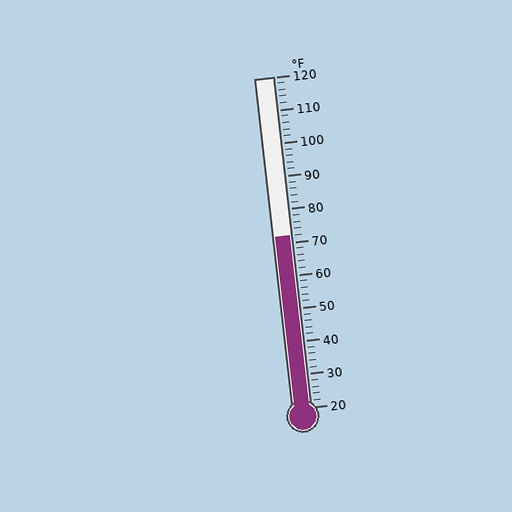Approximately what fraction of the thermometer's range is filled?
The thermometer is filled to approximately 50% of its range.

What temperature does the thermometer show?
The thermometer shows approximately 72°F.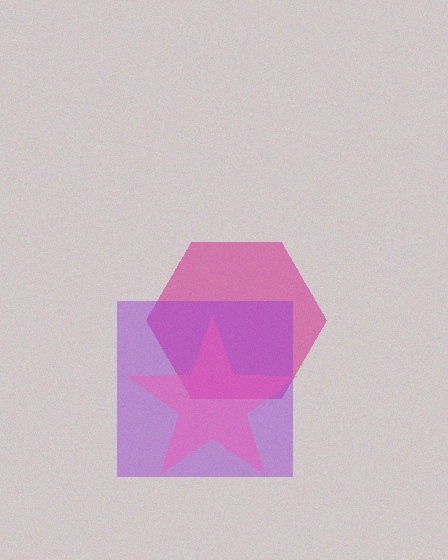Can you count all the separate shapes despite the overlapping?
Yes, there are 3 separate shapes.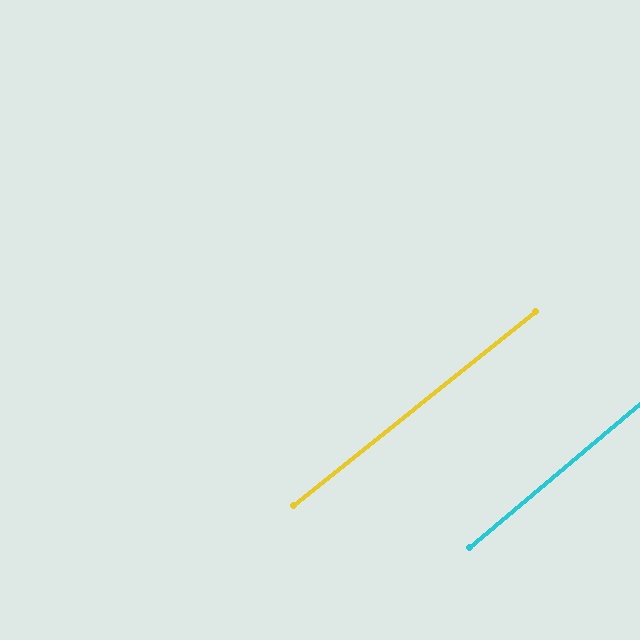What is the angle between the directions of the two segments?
Approximately 1 degree.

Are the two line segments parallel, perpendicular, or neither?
Parallel — their directions differ by only 1.4°.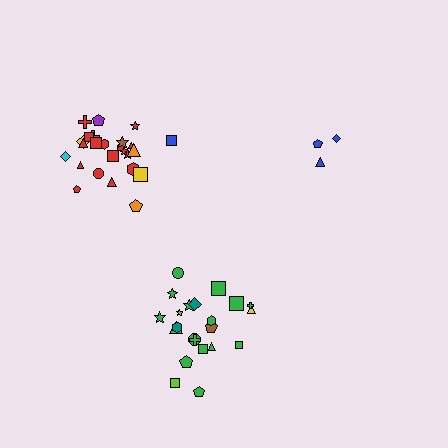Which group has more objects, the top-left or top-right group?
The top-left group.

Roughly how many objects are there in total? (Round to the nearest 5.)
Roughly 50 objects in total.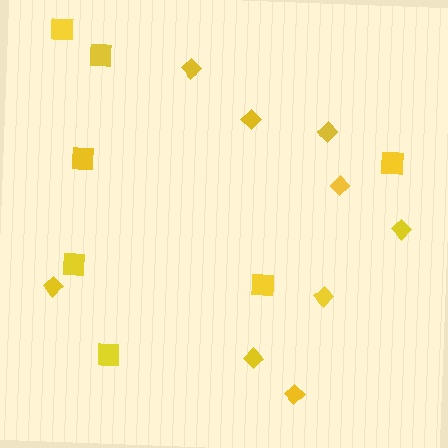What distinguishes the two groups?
There are 2 groups: one group of diamonds (9) and one group of squares (7).